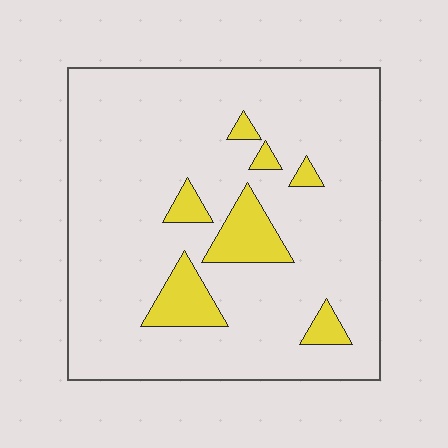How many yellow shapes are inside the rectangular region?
7.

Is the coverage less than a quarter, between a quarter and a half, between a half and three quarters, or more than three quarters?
Less than a quarter.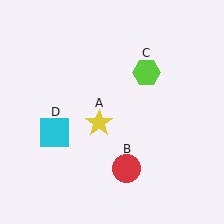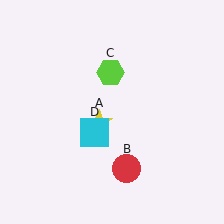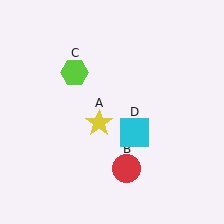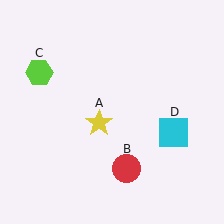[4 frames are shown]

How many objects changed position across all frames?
2 objects changed position: lime hexagon (object C), cyan square (object D).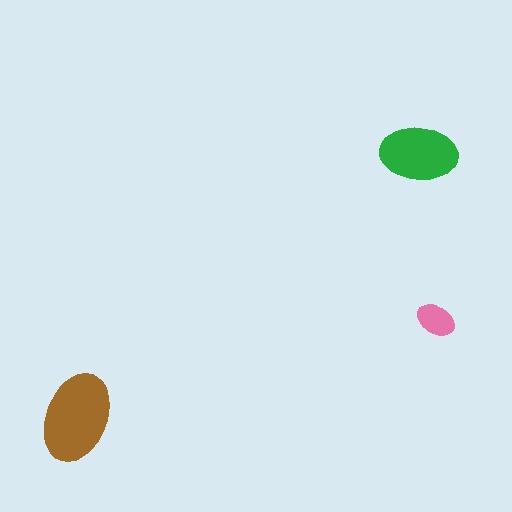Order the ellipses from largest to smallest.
the brown one, the green one, the pink one.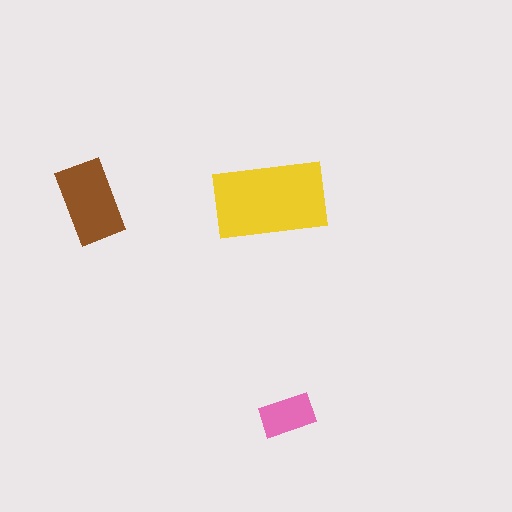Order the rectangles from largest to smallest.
the yellow one, the brown one, the pink one.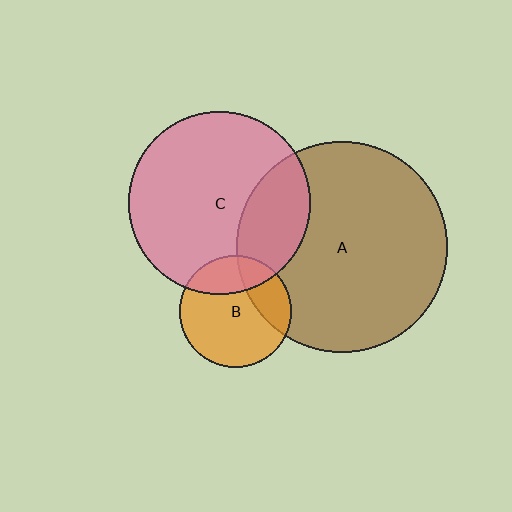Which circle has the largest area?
Circle A (brown).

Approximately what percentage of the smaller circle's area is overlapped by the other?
Approximately 25%.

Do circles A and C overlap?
Yes.